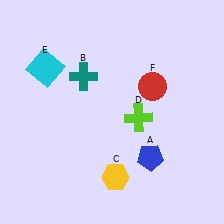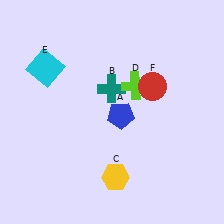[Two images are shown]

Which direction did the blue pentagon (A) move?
The blue pentagon (A) moved up.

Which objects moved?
The objects that moved are: the blue pentagon (A), the teal cross (B), the lime cross (D).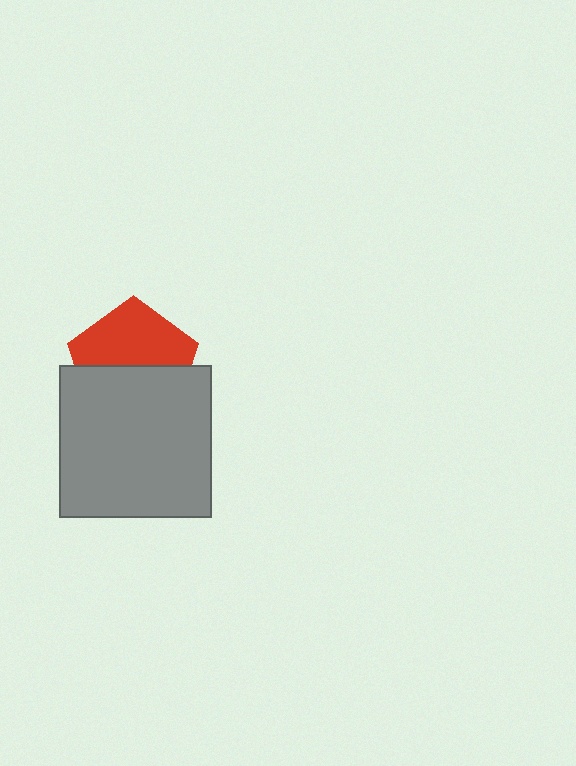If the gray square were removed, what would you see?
You would see the complete red pentagon.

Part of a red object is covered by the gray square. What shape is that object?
It is a pentagon.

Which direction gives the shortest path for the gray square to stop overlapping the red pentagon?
Moving down gives the shortest separation.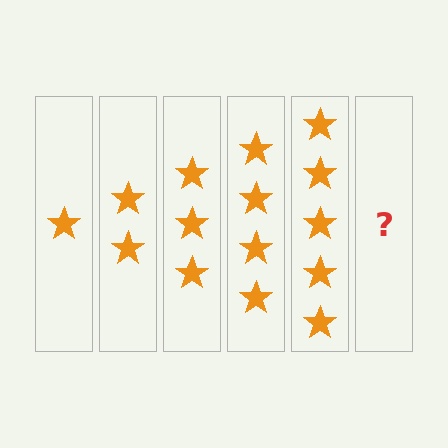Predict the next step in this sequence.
The next step is 6 stars.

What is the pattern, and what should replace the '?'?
The pattern is that each step adds one more star. The '?' should be 6 stars.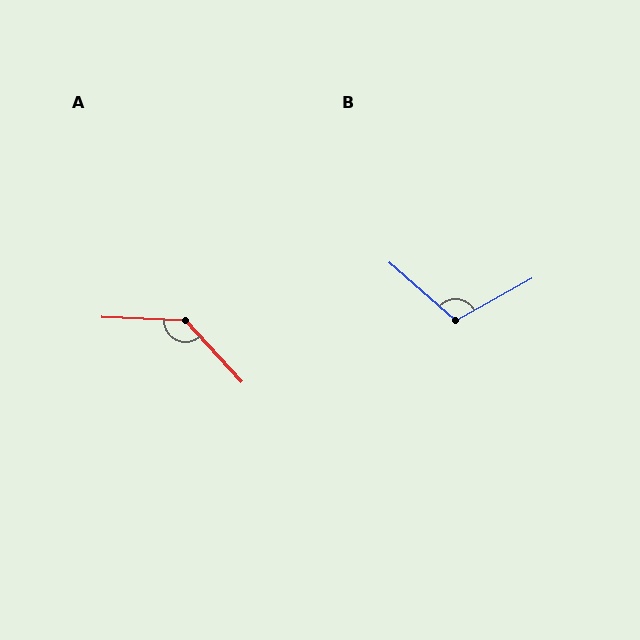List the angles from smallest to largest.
B (110°), A (136°).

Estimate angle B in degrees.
Approximately 110 degrees.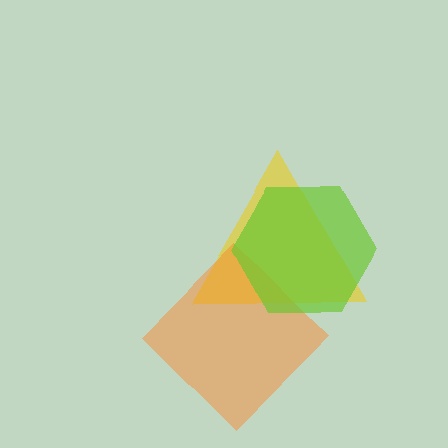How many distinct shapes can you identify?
There are 3 distinct shapes: a yellow triangle, an orange diamond, a lime hexagon.